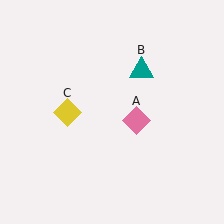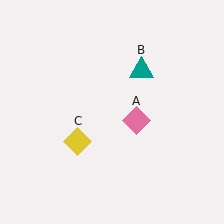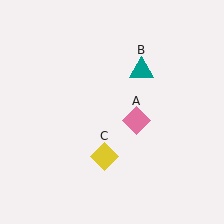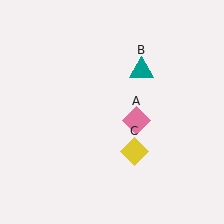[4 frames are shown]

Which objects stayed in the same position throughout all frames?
Pink diamond (object A) and teal triangle (object B) remained stationary.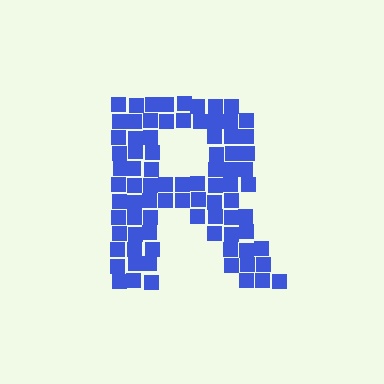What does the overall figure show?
The overall figure shows the letter R.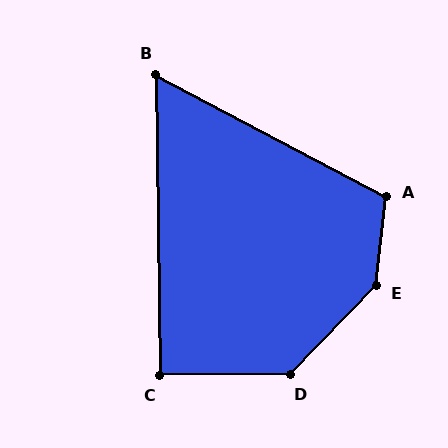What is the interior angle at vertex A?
Approximately 112 degrees (obtuse).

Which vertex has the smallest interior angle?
B, at approximately 61 degrees.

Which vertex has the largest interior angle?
E, at approximately 142 degrees.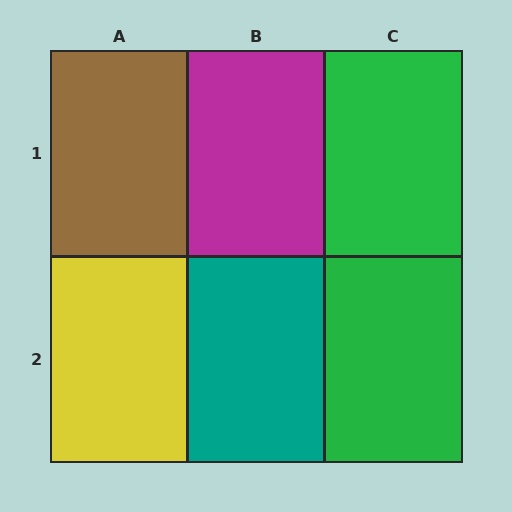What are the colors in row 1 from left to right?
Brown, magenta, green.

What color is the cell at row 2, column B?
Teal.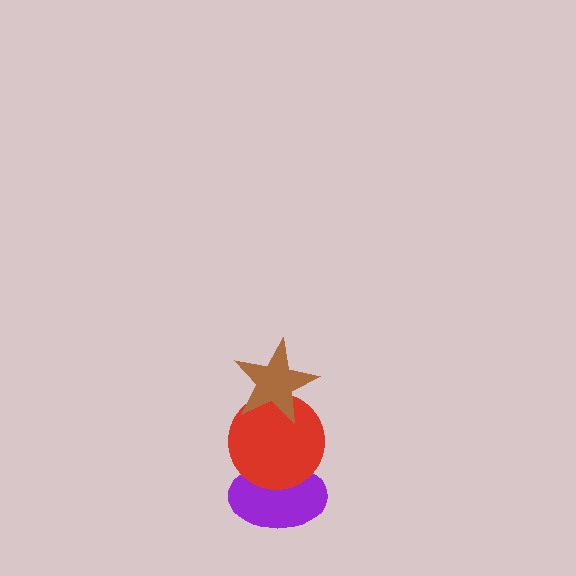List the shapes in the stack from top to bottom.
From top to bottom: the brown star, the red circle, the purple ellipse.